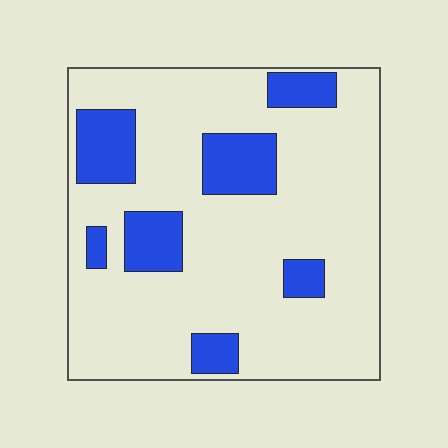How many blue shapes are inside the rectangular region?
7.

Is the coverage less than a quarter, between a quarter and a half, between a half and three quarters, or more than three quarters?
Less than a quarter.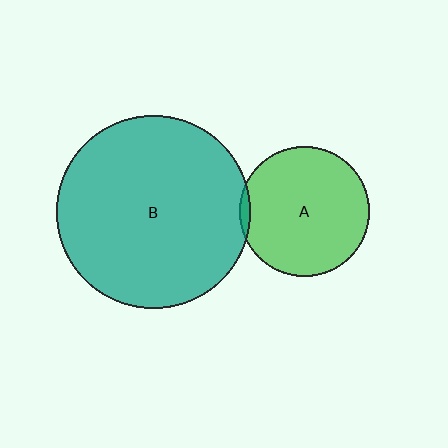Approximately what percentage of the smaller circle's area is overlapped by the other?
Approximately 5%.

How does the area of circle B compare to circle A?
Approximately 2.2 times.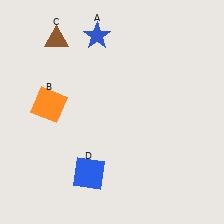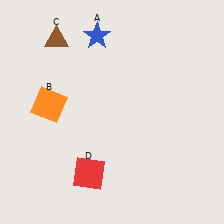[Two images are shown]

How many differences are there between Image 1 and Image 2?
There is 1 difference between the two images.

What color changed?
The square (D) changed from blue in Image 1 to red in Image 2.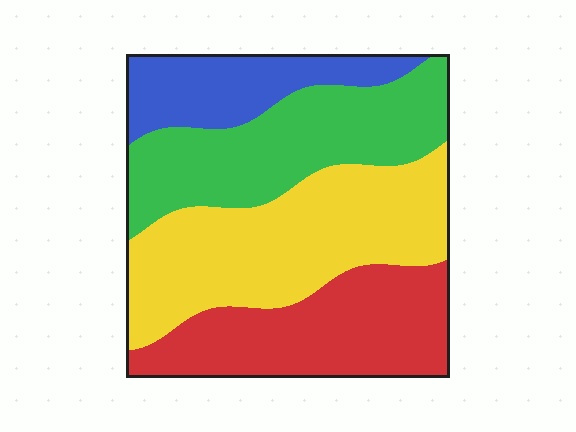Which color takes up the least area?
Blue, at roughly 15%.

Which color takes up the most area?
Yellow, at roughly 35%.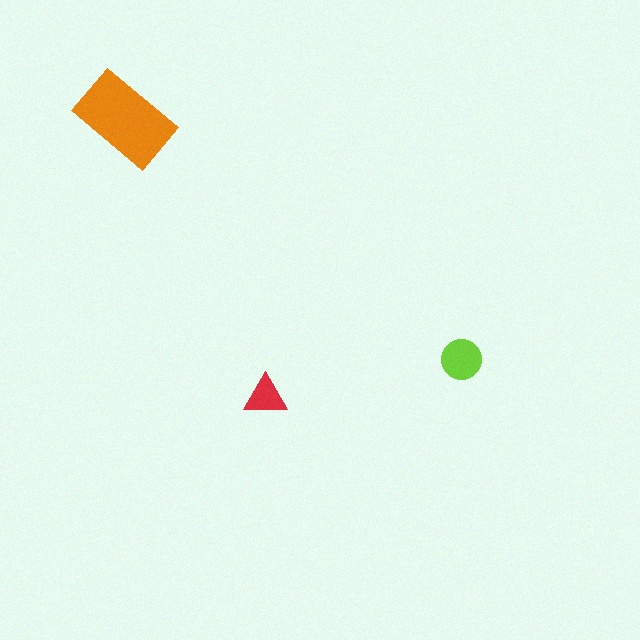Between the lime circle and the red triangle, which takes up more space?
The lime circle.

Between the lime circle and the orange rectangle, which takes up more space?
The orange rectangle.